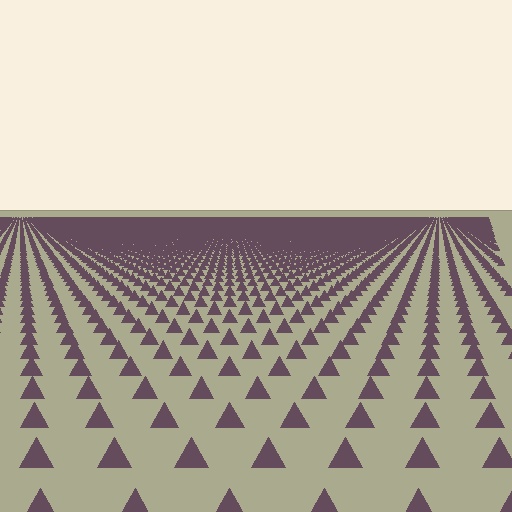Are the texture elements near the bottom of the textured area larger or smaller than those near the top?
Larger. Near the bottom, elements are closer to the viewer and appear at a bigger on-screen size.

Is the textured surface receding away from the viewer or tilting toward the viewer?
The surface is receding away from the viewer. Texture elements get smaller and denser toward the top.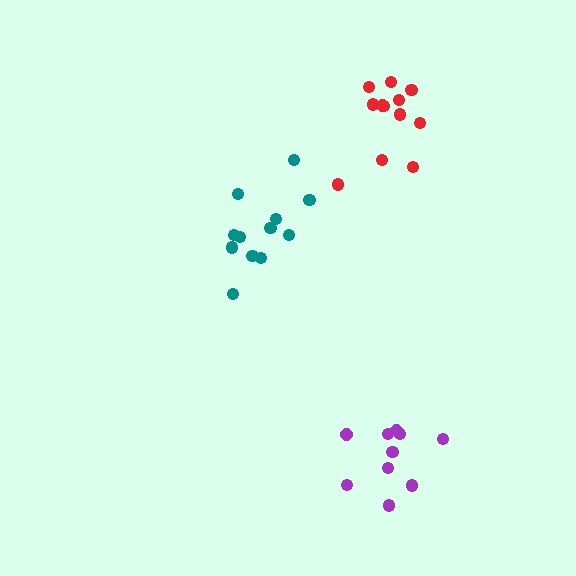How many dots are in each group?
Group 1: 10 dots, Group 2: 13 dots, Group 3: 12 dots (35 total).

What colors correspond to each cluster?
The clusters are colored: purple, teal, red.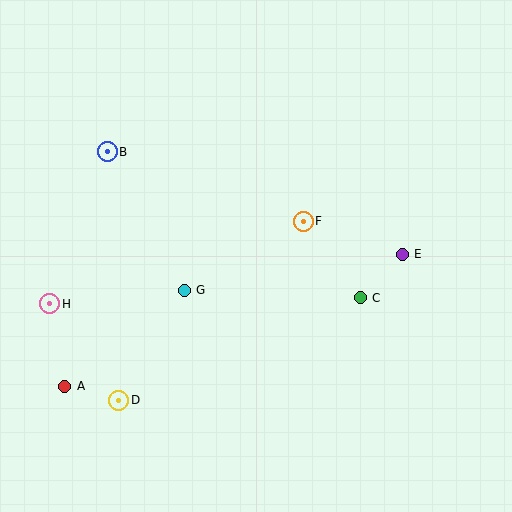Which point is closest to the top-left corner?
Point B is closest to the top-left corner.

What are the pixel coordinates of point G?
Point G is at (184, 290).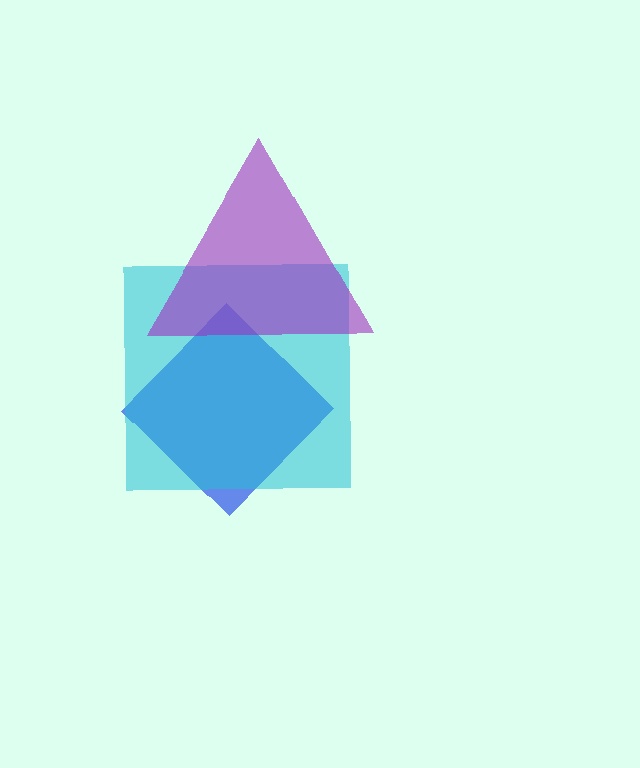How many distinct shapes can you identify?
There are 3 distinct shapes: a blue diamond, a cyan square, a purple triangle.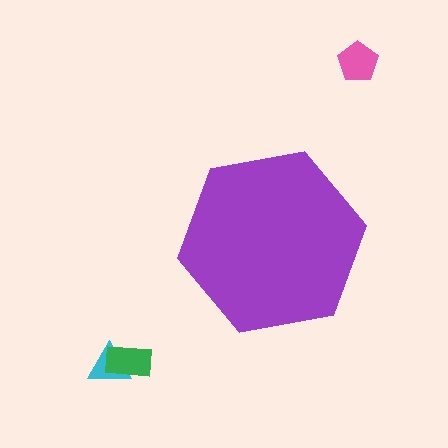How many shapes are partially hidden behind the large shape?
0 shapes are partially hidden.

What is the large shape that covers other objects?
A purple hexagon.